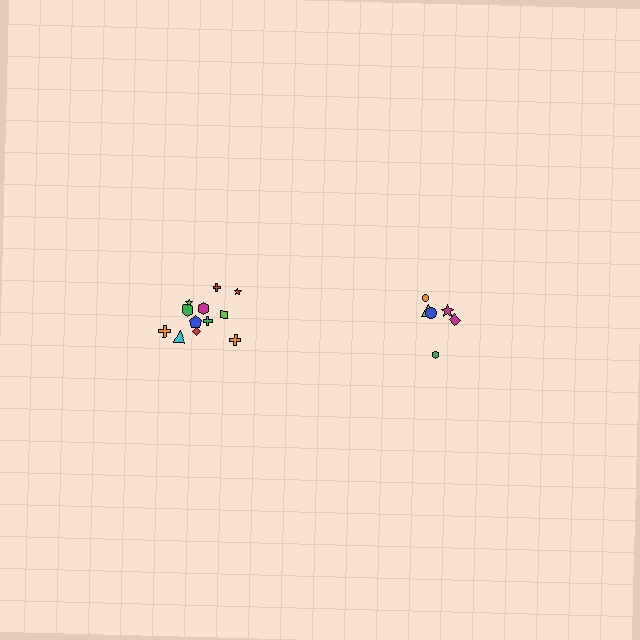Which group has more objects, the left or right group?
The left group.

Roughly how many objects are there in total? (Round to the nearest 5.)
Roughly 20 objects in total.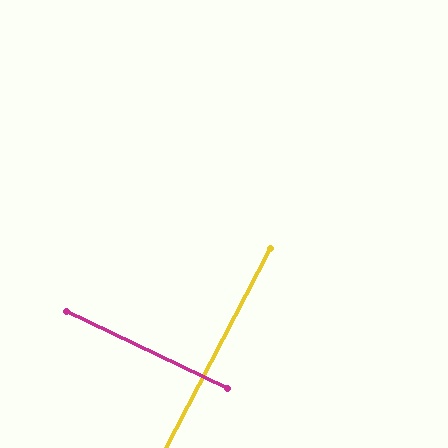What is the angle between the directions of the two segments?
Approximately 88 degrees.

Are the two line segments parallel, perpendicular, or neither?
Perpendicular — they meet at approximately 88°.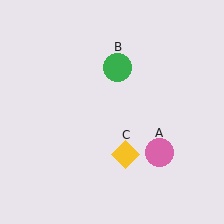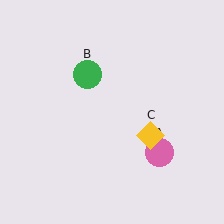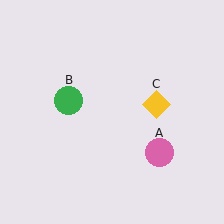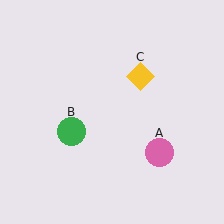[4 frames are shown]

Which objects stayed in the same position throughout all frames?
Pink circle (object A) remained stationary.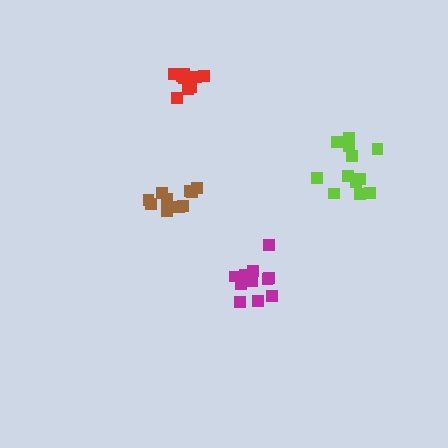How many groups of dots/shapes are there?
There are 4 groups.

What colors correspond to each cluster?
The clusters are colored: magenta, red, lime, brown.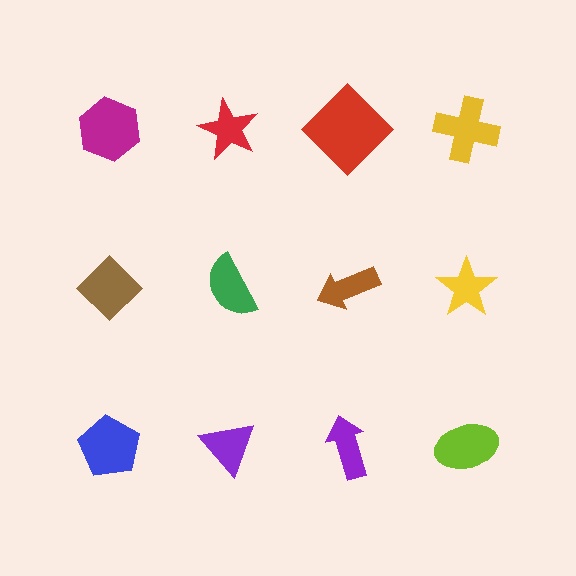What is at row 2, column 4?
A yellow star.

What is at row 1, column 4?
A yellow cross.